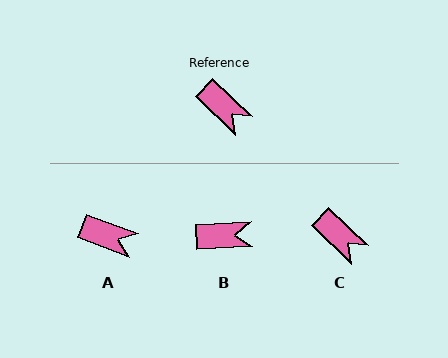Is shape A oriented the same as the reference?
No, it is off by about 23 degrees.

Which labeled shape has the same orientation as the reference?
C.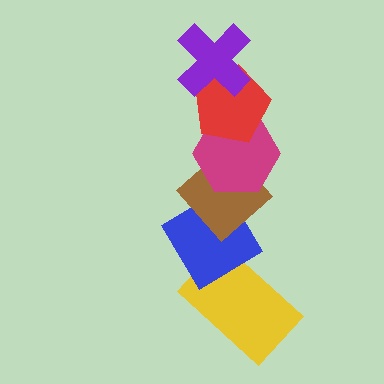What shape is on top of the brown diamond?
The magenta hexagon is on top of the brown diamond.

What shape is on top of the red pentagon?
The purple cross is on top of the red pentagon.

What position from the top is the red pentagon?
The red pentagon is 2nd from the top.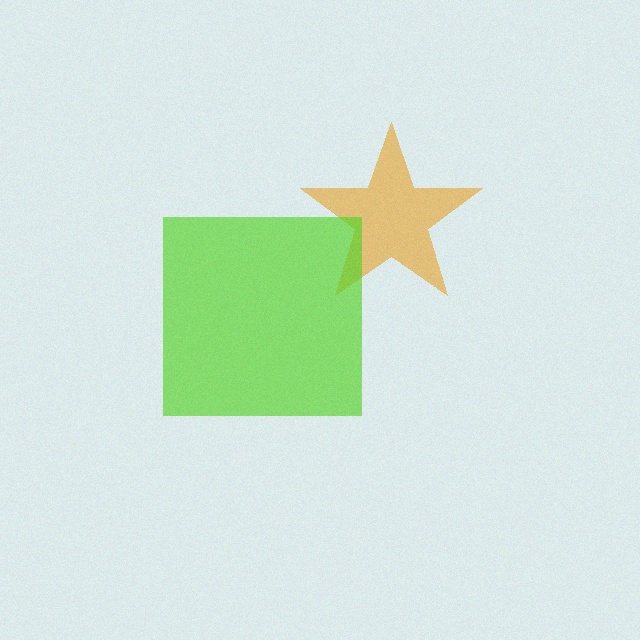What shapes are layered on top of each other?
The layered shapes are: an orange star, a lime square.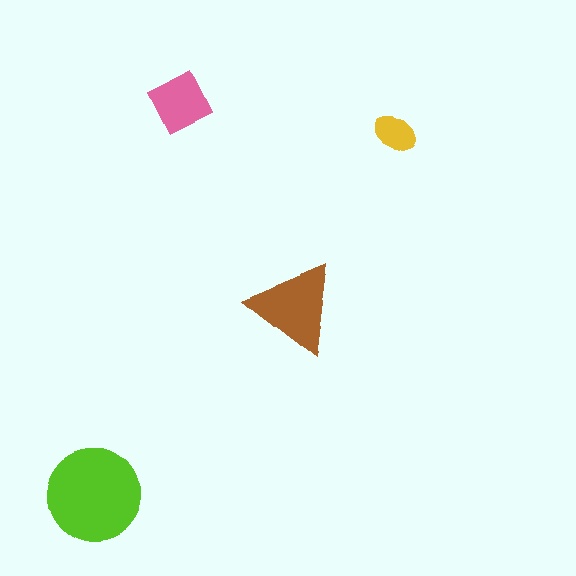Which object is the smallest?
The yellow ellipse.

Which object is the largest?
The lime circle.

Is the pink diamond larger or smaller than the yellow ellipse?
Larger.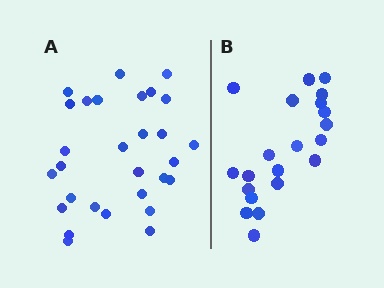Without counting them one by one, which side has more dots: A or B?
Region A (the left region) has more dots.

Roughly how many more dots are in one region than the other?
Region A has roughly 8 or so more dots than region B.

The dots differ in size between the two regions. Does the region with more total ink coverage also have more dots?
No. Region B has more total ink coverage because its dots are larger, but region A actually contains more individual dots. Total area can be misleading — the number of items is what matters here.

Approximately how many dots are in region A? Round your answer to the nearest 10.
About 30 dots. (The exact count is 29, which rounds to 30.)